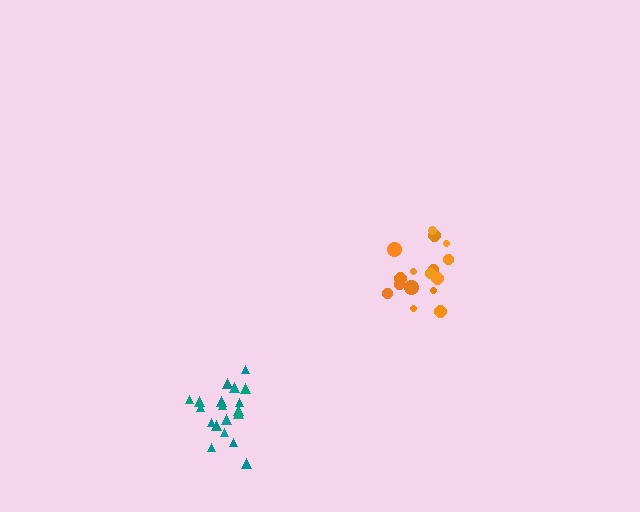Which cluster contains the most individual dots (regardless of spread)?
Teal (19).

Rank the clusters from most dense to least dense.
teal, orange.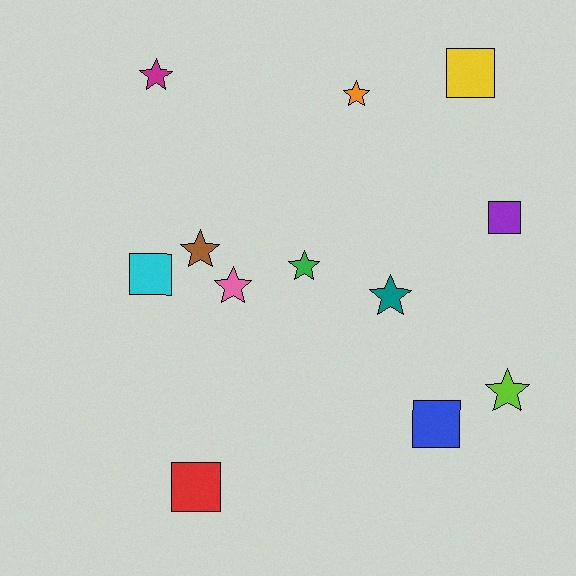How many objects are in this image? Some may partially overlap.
There are 12 objects.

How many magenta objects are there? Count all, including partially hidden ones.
There is 1 magenta object.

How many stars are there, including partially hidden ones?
There are 7 stars.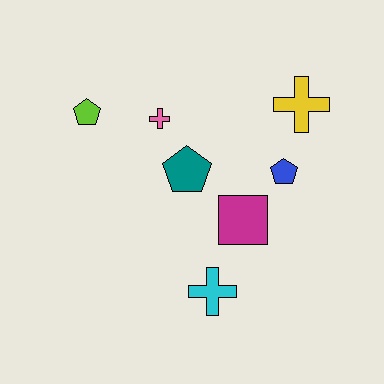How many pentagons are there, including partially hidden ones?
There are 3 pentagons.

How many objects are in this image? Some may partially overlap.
There are 7 objects.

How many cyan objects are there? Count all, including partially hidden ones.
There is 1 cyan object.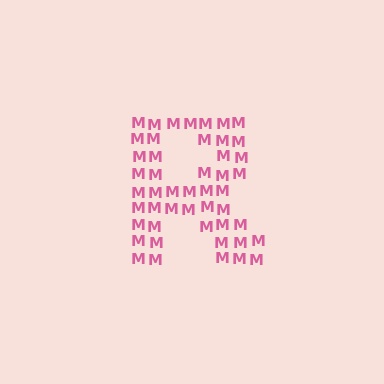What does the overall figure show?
The overall figure shows the letter R.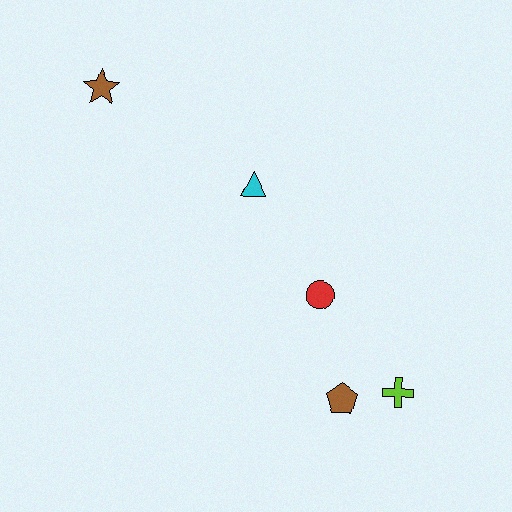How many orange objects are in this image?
There are no orange objects.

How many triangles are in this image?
There is 1 triangle.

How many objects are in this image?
There are 5 objects.